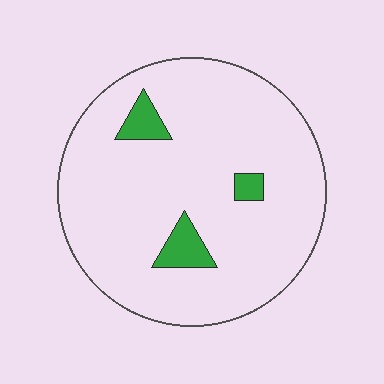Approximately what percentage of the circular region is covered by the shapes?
Approximately 10%.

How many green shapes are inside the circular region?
3.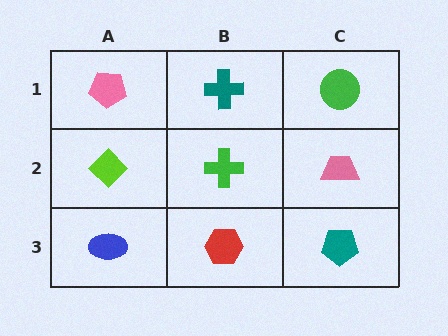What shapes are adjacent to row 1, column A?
A lime diamond (row 2, column A), a teal cross (row 1, column B).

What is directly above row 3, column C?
A pink trapezoid.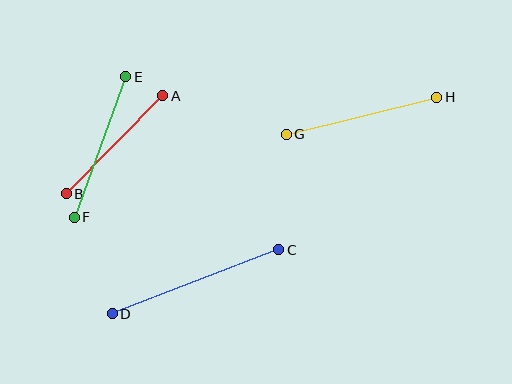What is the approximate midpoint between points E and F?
The midpoint is at approximately (100, 147) pixels.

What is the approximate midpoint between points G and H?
The midpoint is at approximately (361, 116) pixels.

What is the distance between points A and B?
The distance is approximately 137 pixels.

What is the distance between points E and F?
The distance is approximately 150 pixels.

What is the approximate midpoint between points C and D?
The midpoint is at approximately (195, 282) pixels.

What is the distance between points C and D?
The distance is approximately 179 pixels.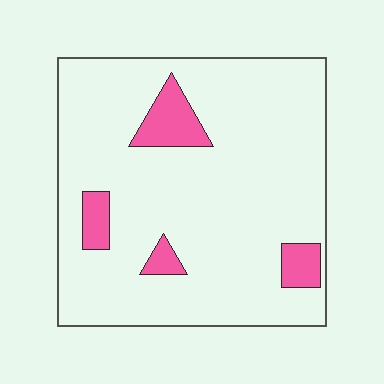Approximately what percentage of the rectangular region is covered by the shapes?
Approximately 10%.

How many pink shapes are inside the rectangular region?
4.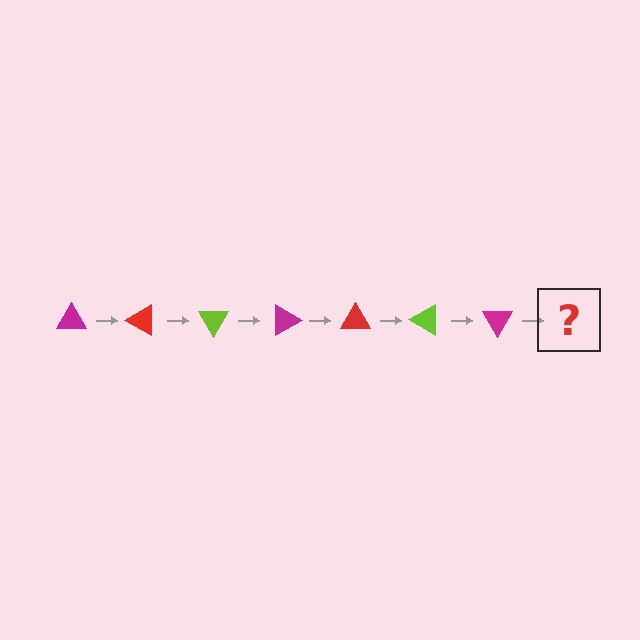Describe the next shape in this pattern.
It should be a red triangle, rotated 210 degrees from the start.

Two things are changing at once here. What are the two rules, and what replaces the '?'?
The two rules are that it rotates 30 degrees each step and the color cycles through magenta, red, and lime. The '?' should be a red triangle, rotated 210 degrees from the start.